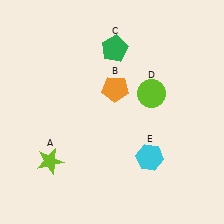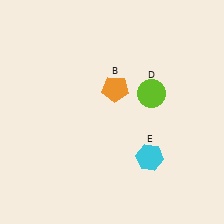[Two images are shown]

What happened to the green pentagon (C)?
The green pentagon (C) was removed in Image 2. It was in the top-right area of Image 1.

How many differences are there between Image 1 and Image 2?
There are 2 differences between the two images.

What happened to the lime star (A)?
The lime star (A) was removed in Image 2. It was in the bottom-left area of Image 1.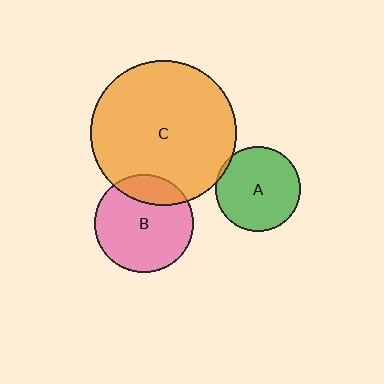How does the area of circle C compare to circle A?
Approximately 3.0 times.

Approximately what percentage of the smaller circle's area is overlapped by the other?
Approximately 5%.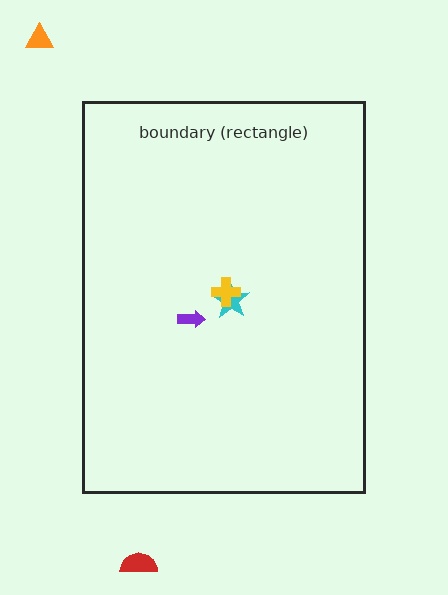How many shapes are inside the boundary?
3 inside, 2 outside.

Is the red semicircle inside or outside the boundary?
Outside.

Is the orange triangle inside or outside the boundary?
Outside.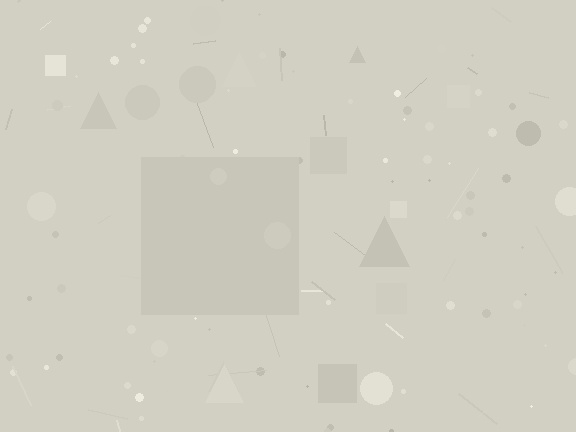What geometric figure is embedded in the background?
A square is embedded in the background.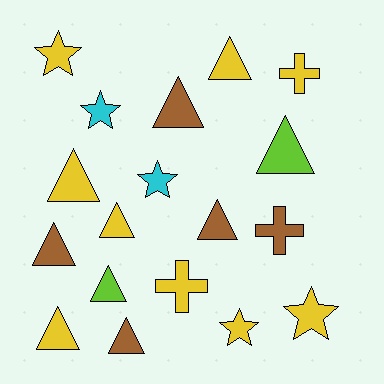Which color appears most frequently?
Yellow, with 9 objects.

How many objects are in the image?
There are 18 objects.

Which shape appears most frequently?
Triangle, with 10 objects.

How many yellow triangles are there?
There are 4 yellow triangles.